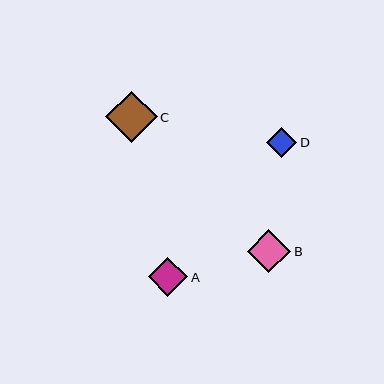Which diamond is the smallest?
Diamond D is the smallest with a size of approximately 30 pixels.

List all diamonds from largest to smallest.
From largest to smallest: C, B, A, D.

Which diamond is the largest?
Diamond C is the largest with a size of approximately 52 pixels.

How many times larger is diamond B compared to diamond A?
Diamond B is approximately 1.1 times the size of diamond A.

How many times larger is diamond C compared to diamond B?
Diamond C is approximately 1.2 times the size of diamond B.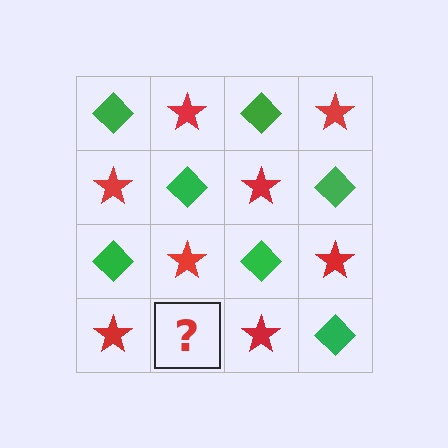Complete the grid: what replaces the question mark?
The question mark should be replaced with a green diamond.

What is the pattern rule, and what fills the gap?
The rule is that it alternates green diamond and red star in a checkerboard pattern. The gap should be filled with a green diamond.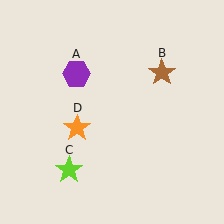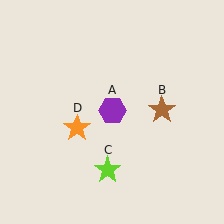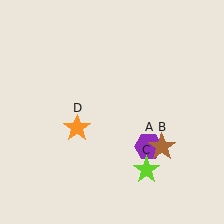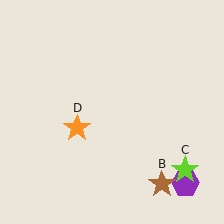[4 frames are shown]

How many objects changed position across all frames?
3 objects changed position: purple hexagon (object A), brown star (object B), lime star (object C).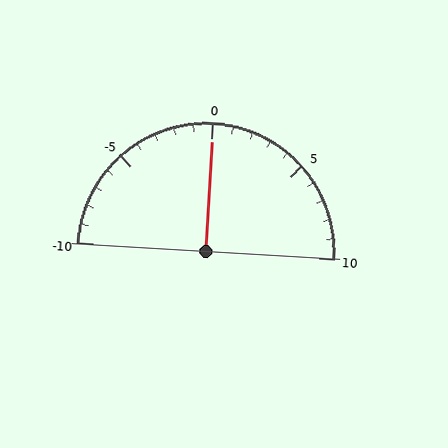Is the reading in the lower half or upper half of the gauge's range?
The reading is in the upper half of the range (-10 to 10).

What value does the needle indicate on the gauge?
The needle indicates approximately 0.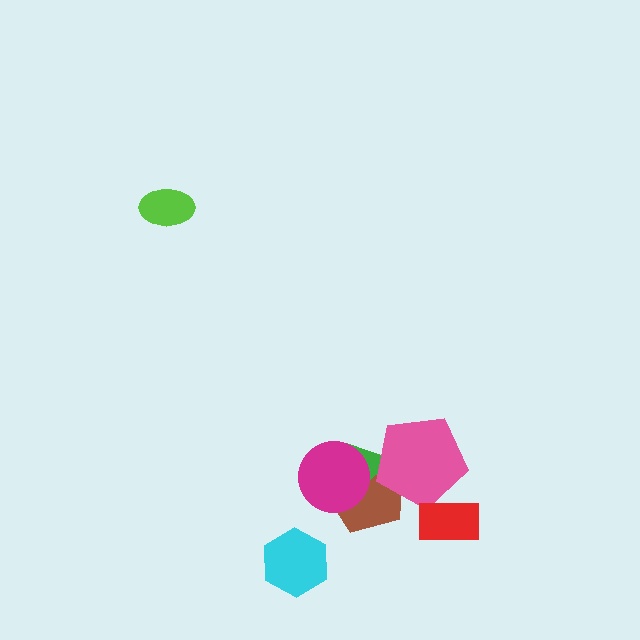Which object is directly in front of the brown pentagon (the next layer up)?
The green triangle is directly in front of the brown pentagon.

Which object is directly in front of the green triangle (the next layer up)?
The pink pentagon is directly in front of the green triangle.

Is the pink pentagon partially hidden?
Yes, it is partially covered by another shape.